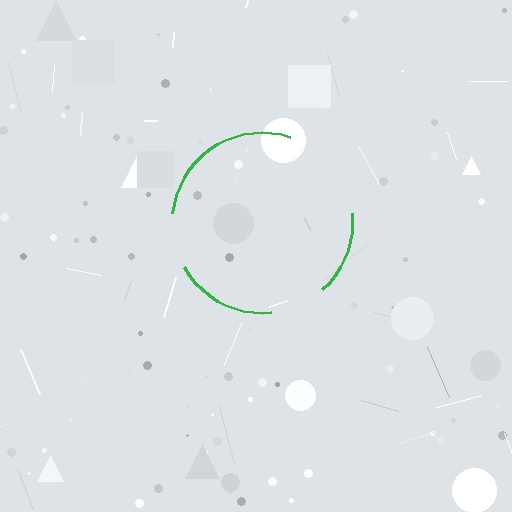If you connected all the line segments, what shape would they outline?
They would outline a circle.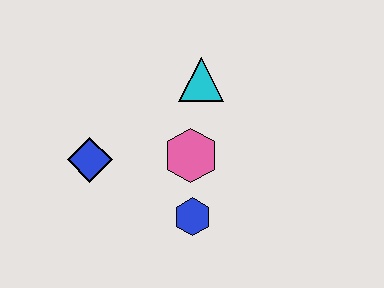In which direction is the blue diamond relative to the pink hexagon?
The blue diamond is to the left of the pink hexagon.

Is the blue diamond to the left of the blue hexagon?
Yes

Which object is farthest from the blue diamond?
The cyan triangle is farthest from the blue diamond.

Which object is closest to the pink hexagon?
The blue hexagon is closest to the pink hexagon.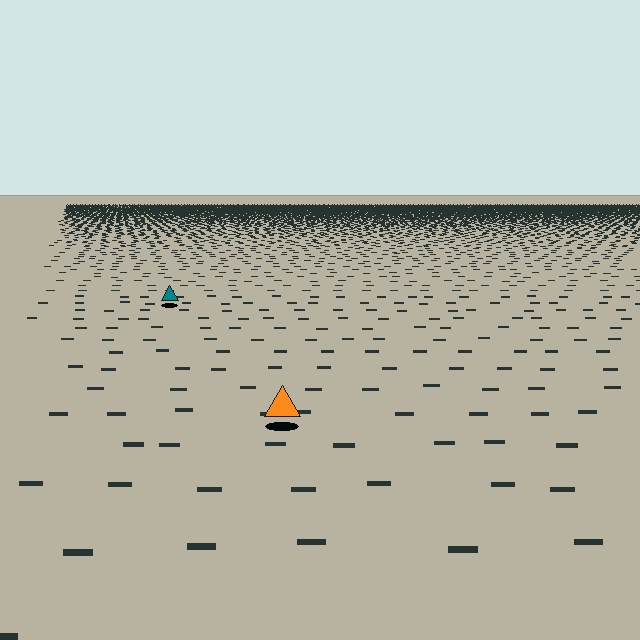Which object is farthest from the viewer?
The teal triangle is farthest from the viewer. It appears smaller and the ground texture around it is denser.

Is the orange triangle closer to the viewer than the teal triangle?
Yes. The orange triangle is closer — you can tell from the texture gradient: the ground texture is coarser near it.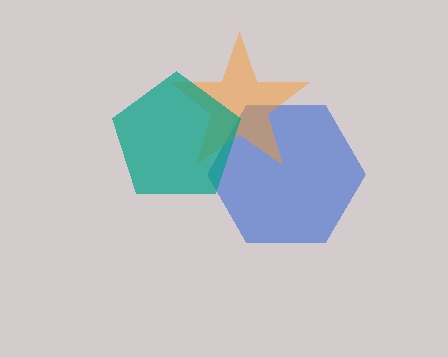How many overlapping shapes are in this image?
There are 3 overlapping shapes in the image.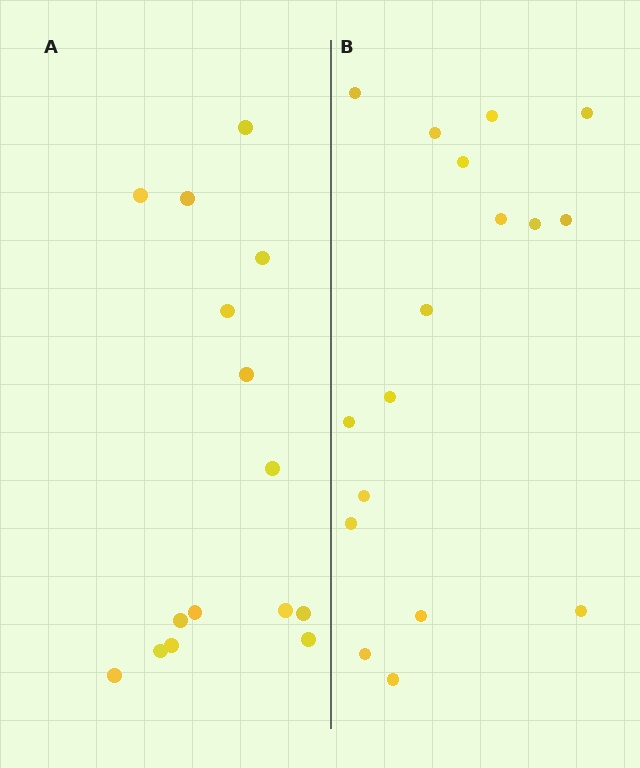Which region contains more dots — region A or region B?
Region B (the right region) has more dots.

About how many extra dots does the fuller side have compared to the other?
Region B has just a few more — roughly 2 or 3 more dots than region A.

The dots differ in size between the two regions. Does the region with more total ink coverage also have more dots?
No. Region A has more total ink coverage because its dots are larger, but region B actually contains more individual dots. Total area can be misleading — the number of items is what matters here.